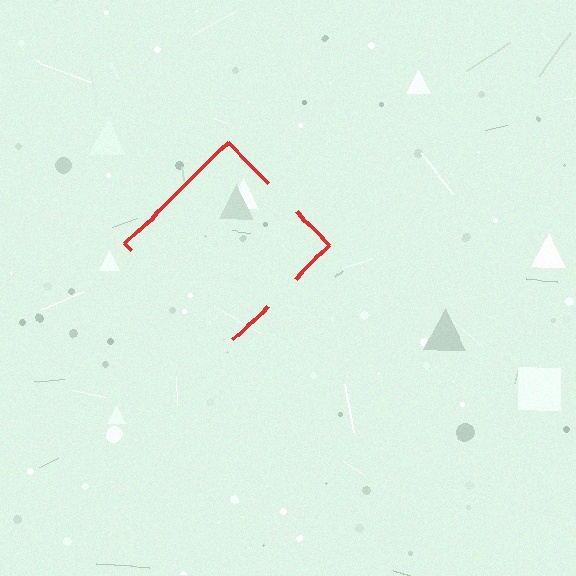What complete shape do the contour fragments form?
The contour fragments form a diamond.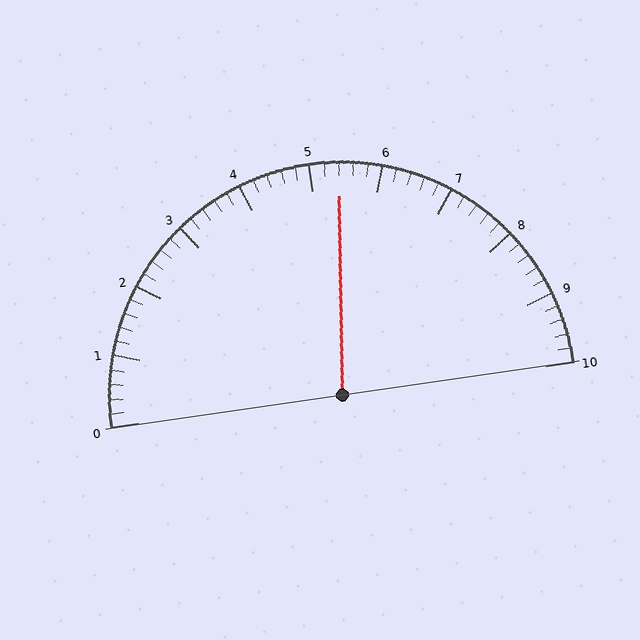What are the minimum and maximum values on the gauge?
The gauge ranges from 0 to 10.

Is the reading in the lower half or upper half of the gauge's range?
The reading is in the upper half of the range (0 to 10).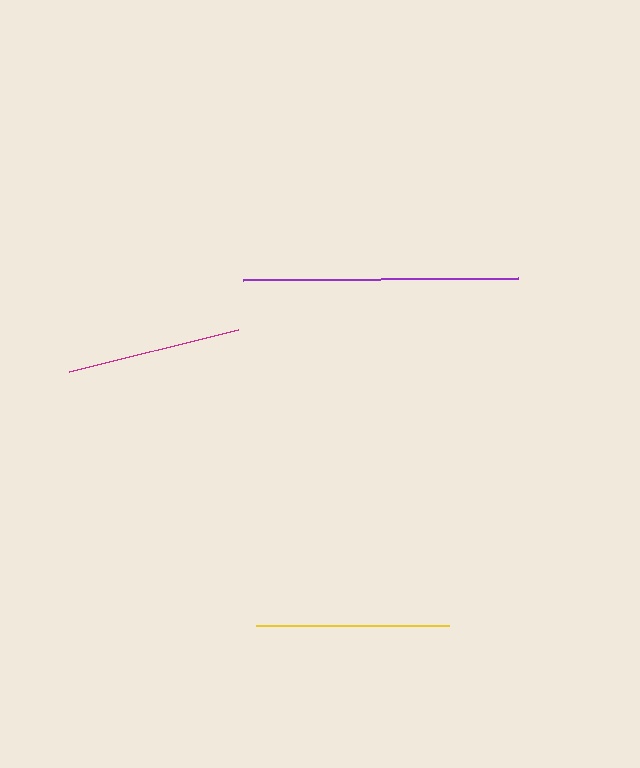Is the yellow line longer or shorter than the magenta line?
The yellow line is longer than the magenta line.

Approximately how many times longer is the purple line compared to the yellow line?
The purple line is approximately 1.4 times the length of the yellow line.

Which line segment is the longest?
The purple line is the longest at approximately 275 pixels.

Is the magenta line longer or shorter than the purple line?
The purple line is longer than the magenta line.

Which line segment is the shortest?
The magenta line is the shortest at approximately 174 pixels.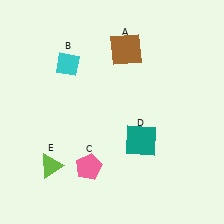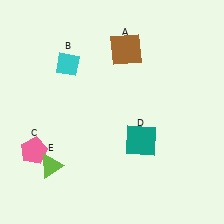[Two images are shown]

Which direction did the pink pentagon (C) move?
The pink pentagon (C) moved left.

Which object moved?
The pink pentagon (C) moved left.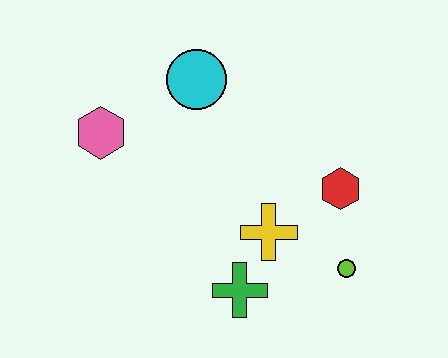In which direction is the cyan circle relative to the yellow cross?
The cyan circle is above the yellow cross.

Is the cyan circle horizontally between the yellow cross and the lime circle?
No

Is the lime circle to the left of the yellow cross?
No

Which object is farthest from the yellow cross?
The pink hexagon is farthest from the yellow cross.